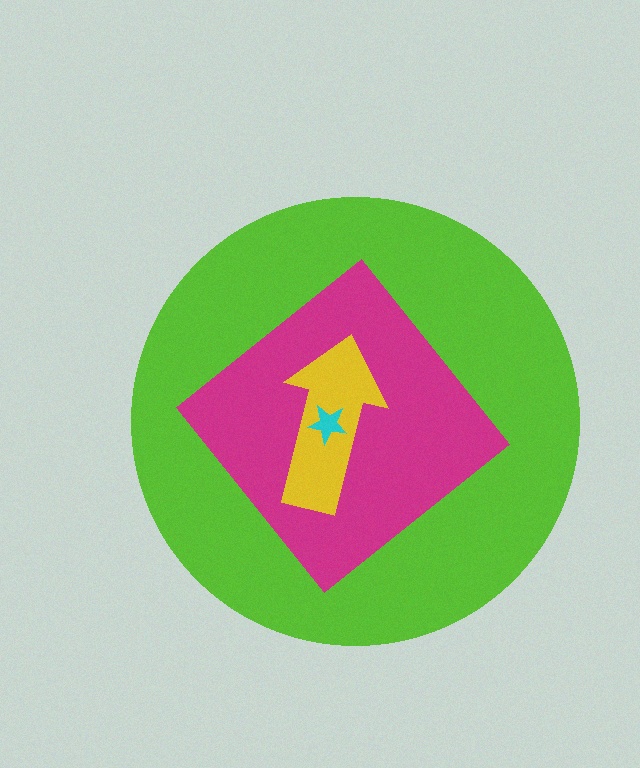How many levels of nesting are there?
4.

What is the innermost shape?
The cyan star.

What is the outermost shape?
The lime circle.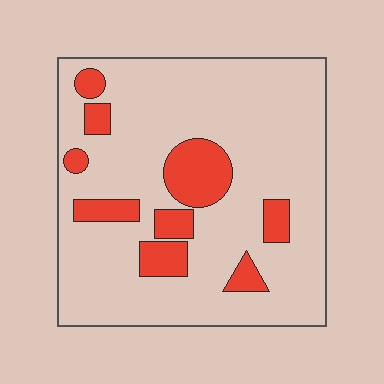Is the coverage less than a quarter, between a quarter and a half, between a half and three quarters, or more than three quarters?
Less than a quarter.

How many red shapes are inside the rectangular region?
9.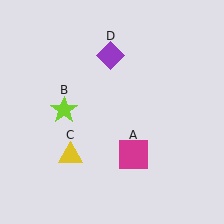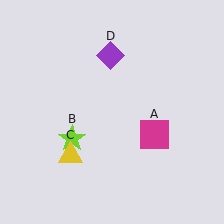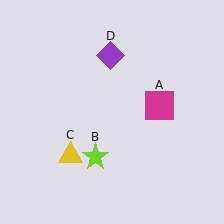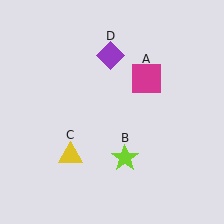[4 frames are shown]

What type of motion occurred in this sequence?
The magenta square (object A), lime star (object B) rotated counterclockwise around the center of the scene.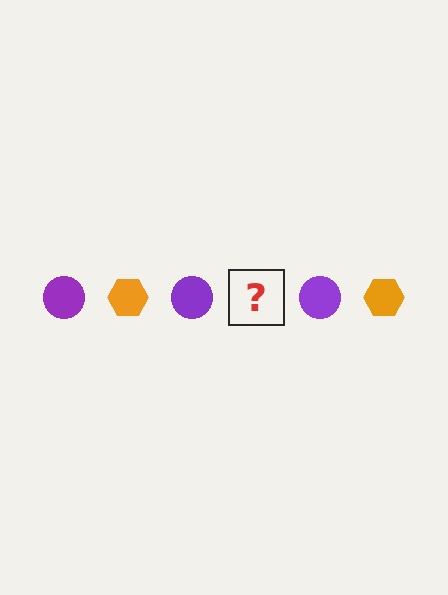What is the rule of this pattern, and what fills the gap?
The rule is that the pattern alternates between purple circle and orange hexagon. The gap should be filled with an orange hexagon.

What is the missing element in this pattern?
The missing element is an orange hexagon.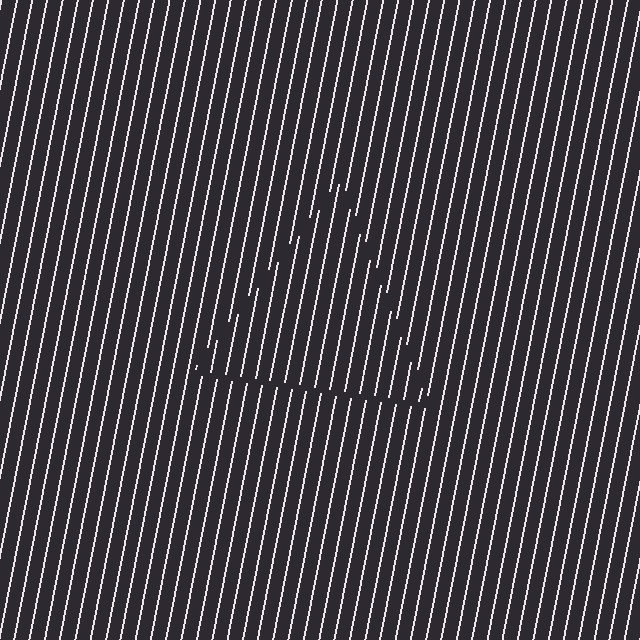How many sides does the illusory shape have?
3 sides — the line-ends trace a triangle.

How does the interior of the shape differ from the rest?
The interior of the shape contains the same grating, shifted by half a period — the contour is defined by the phase discontinuity where line-ends from the inner and outer gratings abut.